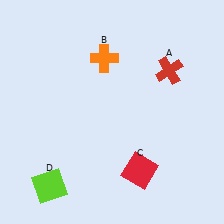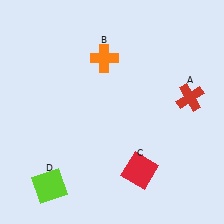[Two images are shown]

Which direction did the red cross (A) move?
The red cross (A) moved down.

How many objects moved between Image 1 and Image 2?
1 object moved between the two images.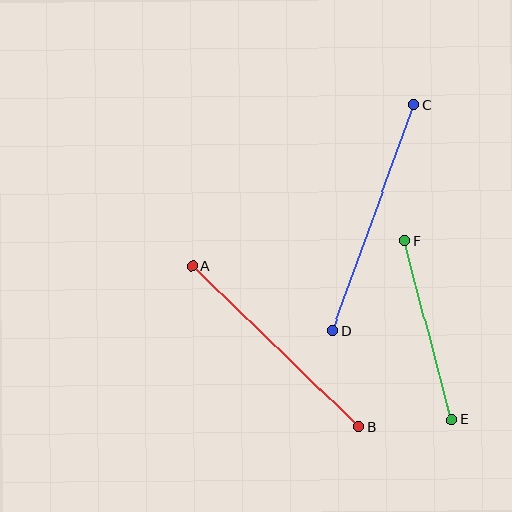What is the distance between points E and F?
The distance is approximately 185 pixels.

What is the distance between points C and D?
The distance is approximately 241 pixels.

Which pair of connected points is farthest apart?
Points C and D are farthest apart.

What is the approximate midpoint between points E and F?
The midpoint is at approximately (428, 330) pixels.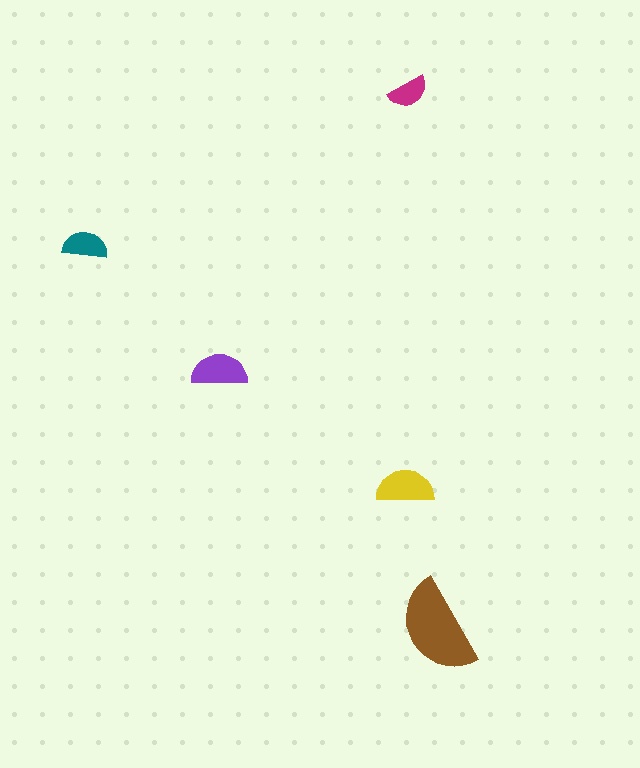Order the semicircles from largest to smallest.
the brown one, the yellow one, the purple one, the teal one, the magenta one.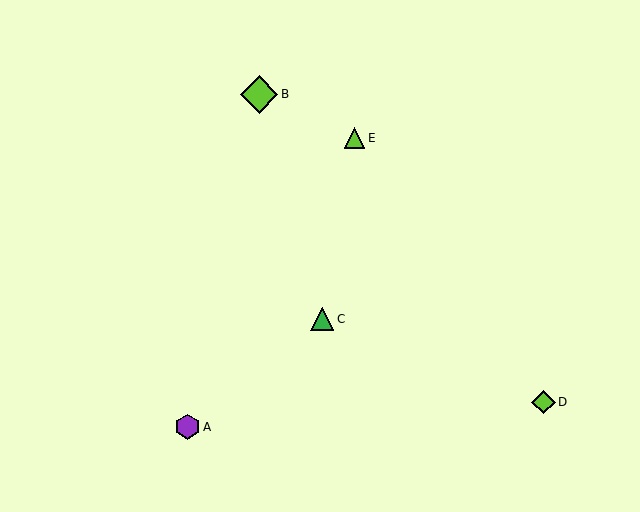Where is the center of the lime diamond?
The center of the lime diamond is at (259, 94).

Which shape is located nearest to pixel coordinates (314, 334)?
The green triangle (labeled C) at (322, 319) is nearest to that location.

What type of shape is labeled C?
Shape C is a green triangle.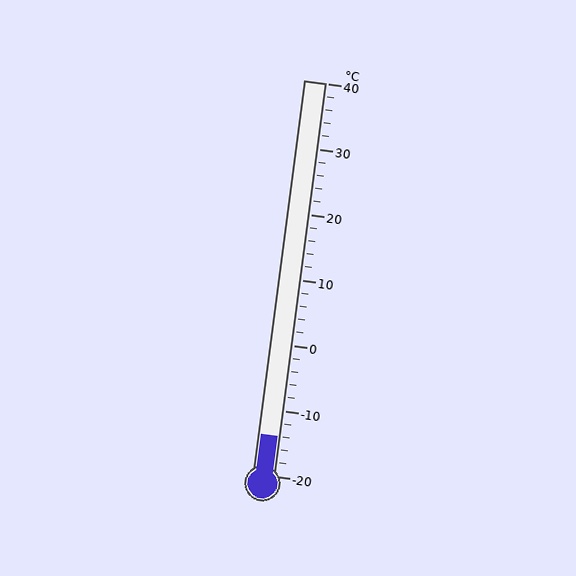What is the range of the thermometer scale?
The thermometer scale ranges from -20°C to 40°C.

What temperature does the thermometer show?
The thermometer shows approximately -14°C.